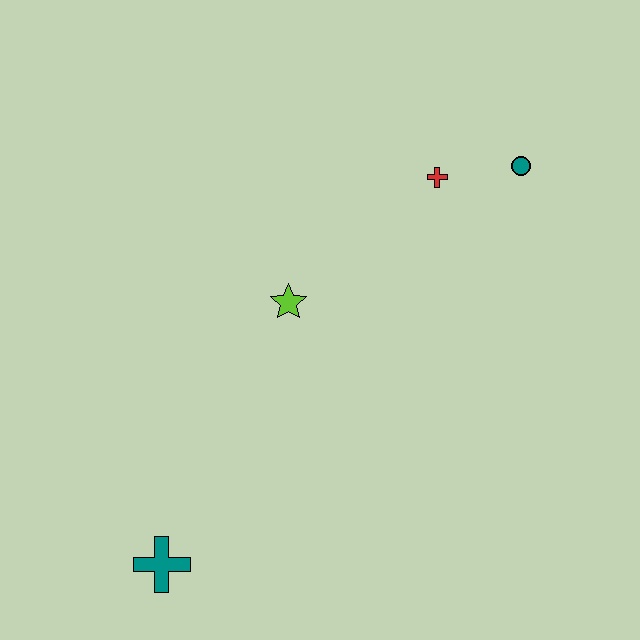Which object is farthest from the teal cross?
The teal circle is farthest from the teal cross.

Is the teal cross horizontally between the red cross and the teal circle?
No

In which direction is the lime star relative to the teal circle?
The lime star is to the left of the teal circle.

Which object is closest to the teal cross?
The lime star is closest to the teal cross.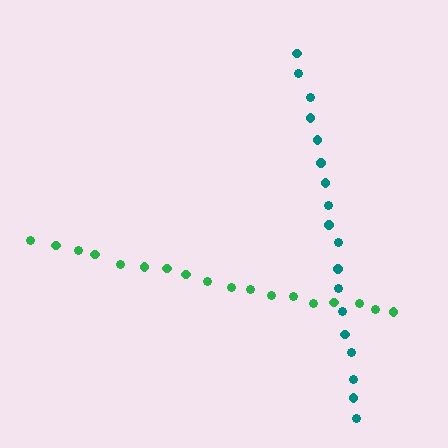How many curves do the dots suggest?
There are 2 distinct paths.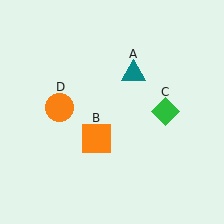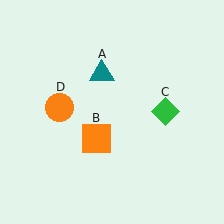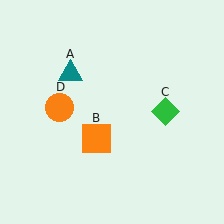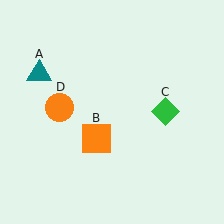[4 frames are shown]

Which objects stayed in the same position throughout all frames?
Orange square (object B) and green diamond (object C) and orange circle (object D) remained stationary.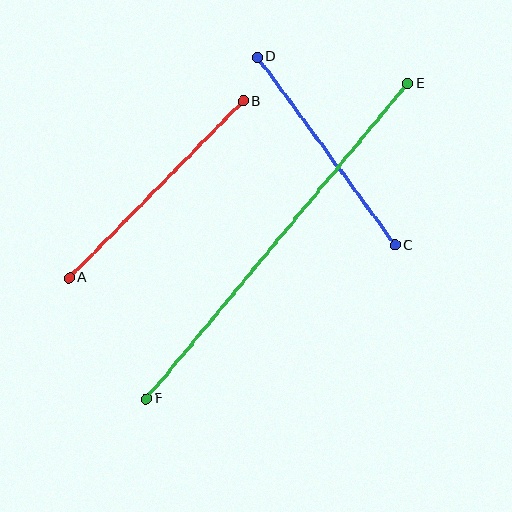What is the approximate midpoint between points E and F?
The midpoint is at approximately (277, 241) pixels.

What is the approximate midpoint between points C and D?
The midpoint is at approximately (326, 151) pixels.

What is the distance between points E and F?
The distance is approximately 410 pixels.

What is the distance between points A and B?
The distance is approximately 248 pixels.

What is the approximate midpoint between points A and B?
The midpoint is at approximately (156, 190) pixels.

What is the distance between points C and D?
The distance is approximately 233 pixels.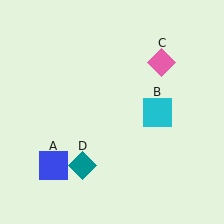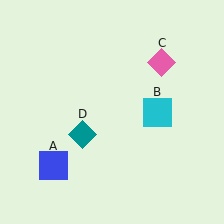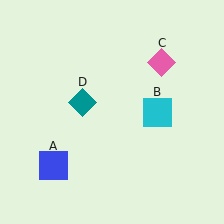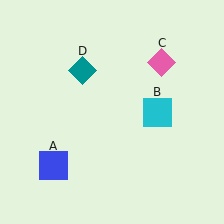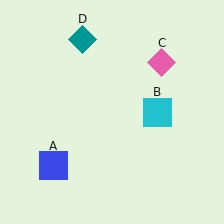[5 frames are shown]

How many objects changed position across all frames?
1 object changed position: teal diamond (object D).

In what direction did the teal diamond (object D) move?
The teal diamond (object D) moved up.